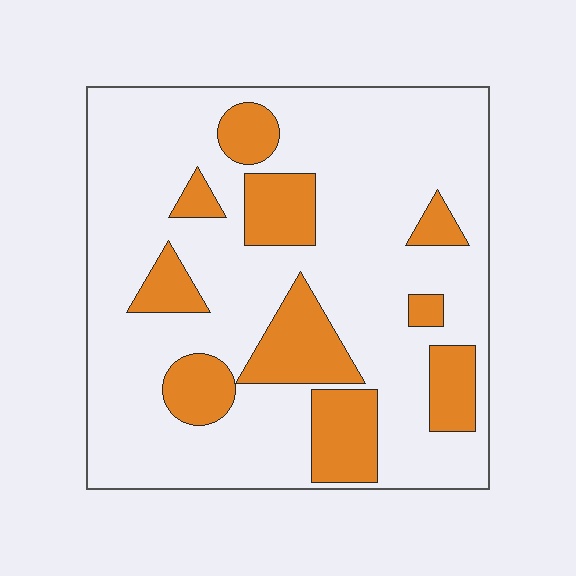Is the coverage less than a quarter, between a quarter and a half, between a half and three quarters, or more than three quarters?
Less than a quarter.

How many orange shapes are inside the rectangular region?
10.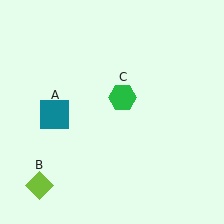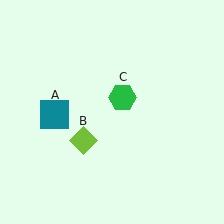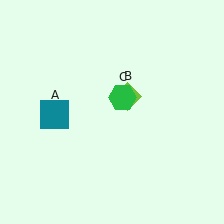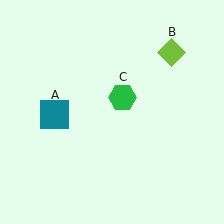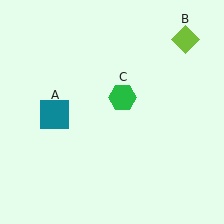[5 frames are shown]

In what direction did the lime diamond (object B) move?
The lime diamond (object B) moved up and to the right.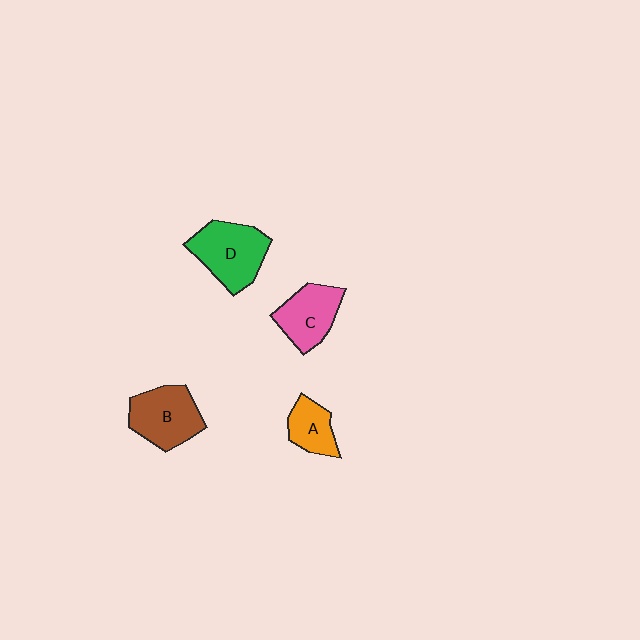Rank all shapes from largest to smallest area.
From largest to smallest: D (green), B (brown), C (pink), A (orange).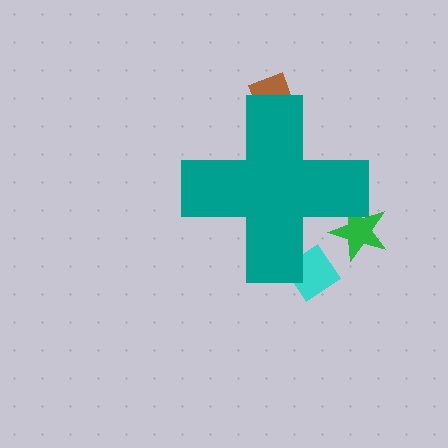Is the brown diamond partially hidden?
Yes, the brown diamond is partially hidden behind the teal cross.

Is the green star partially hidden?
Yes, the green star is partially hidden behind the teal cross.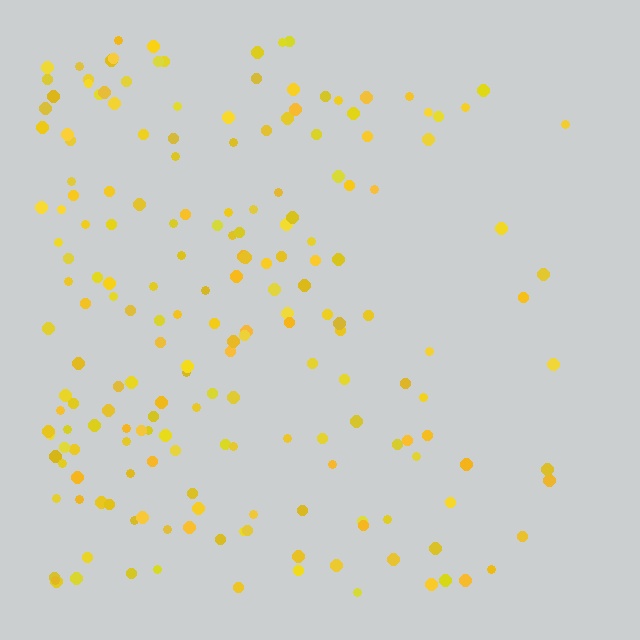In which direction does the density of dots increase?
From right to left, with the left side densest.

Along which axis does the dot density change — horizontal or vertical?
Horizontal.